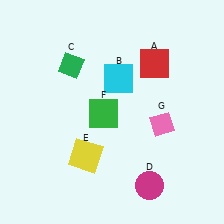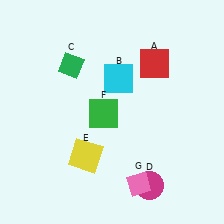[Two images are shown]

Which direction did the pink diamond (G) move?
The pink diamond (G) moved down.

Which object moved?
The pink diamond (G) moved down.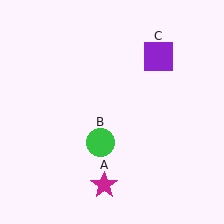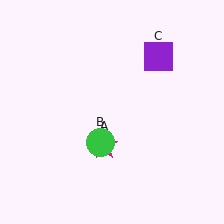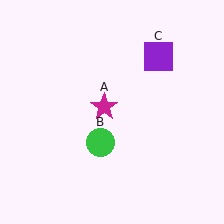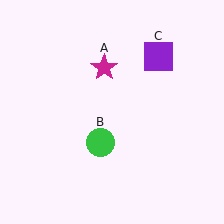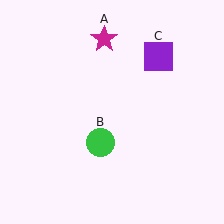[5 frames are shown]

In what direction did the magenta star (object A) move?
The magenta star (object A) moved up.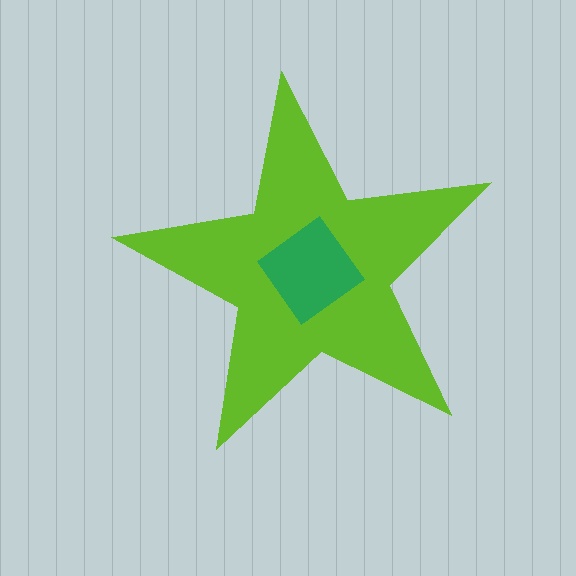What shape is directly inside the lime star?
The green diamond.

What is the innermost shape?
The green diamond.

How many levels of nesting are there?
2.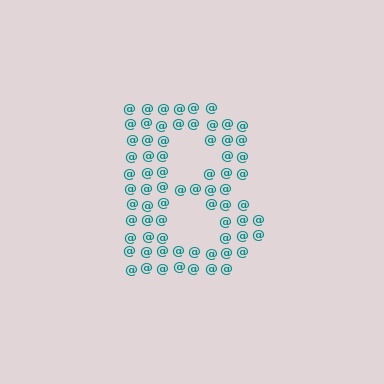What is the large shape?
The large shape is the letter B.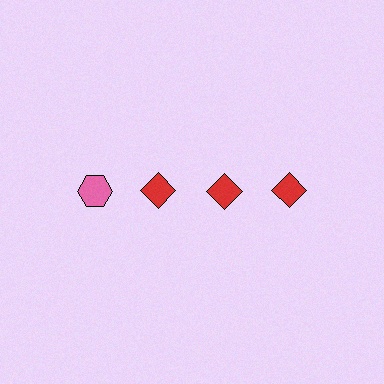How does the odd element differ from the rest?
It differs in both color (pink instead of red) and shape (hexagon instead of diamond).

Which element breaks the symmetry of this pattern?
The pink hexagon in the top row, leftmost column breaks the symmetry. All other shapes are red diamonds.